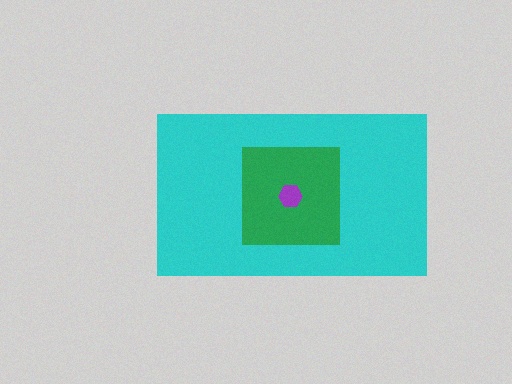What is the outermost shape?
The cyan rectangle.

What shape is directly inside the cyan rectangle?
The green square.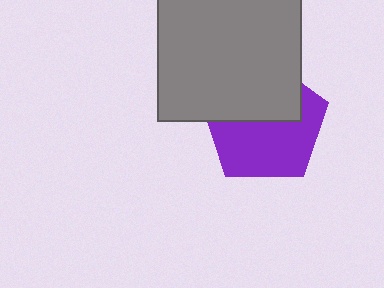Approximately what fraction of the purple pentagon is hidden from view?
Roughly 42% of the purple pentagon is hidden behind the gray square.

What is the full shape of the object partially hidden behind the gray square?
The partially hidden object is a purple pentagon.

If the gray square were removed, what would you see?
You would see the complete purple pentagon.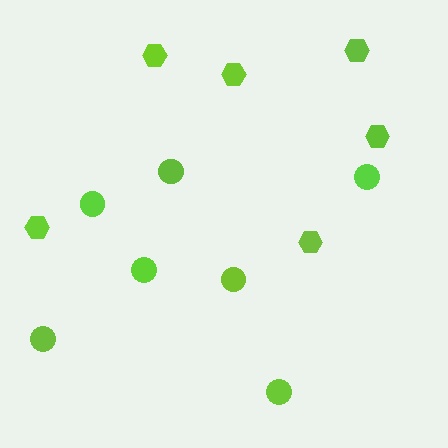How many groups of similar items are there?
There are 2 groups: one group of circles (7) and one group of hexagons (6).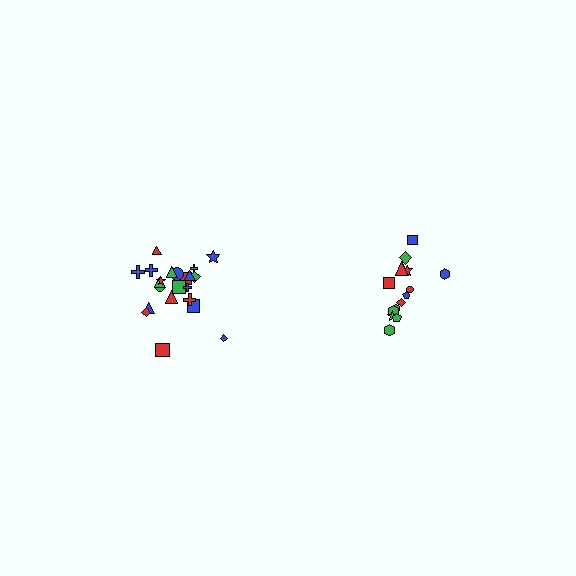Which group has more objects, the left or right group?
The left group.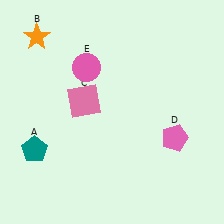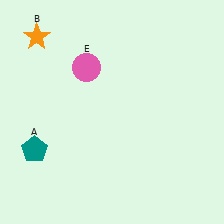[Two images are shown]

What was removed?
The pink pentagon (D), the pink square (C) were removed in Image 2.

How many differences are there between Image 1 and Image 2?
There are 2 differences between the two images.